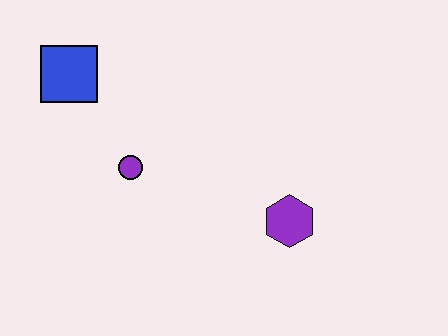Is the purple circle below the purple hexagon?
No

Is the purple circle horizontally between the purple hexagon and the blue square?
Yes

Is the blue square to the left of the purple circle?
Yes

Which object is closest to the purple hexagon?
The purple circle is closest to the purple hexagon.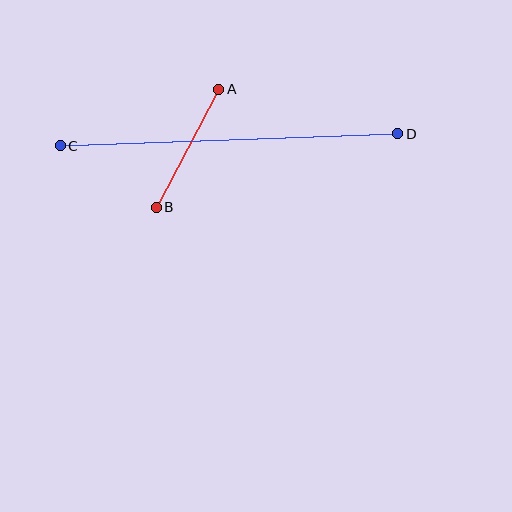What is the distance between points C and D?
The distance is approximately 338 pixels.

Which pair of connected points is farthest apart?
Points C and D are farthest apart.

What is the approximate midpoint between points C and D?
The midpoint is at approximately (229, 140) pixels.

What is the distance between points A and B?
The distance is approximately 134 pixels.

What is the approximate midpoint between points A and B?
The midpoint is at approximately (188, 148) pixels.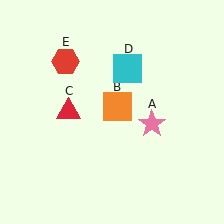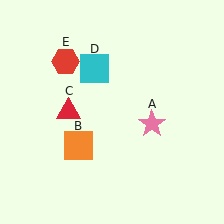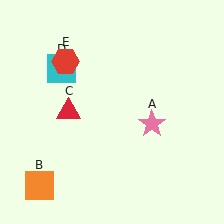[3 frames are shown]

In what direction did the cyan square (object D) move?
The cyan square (object D) moved left.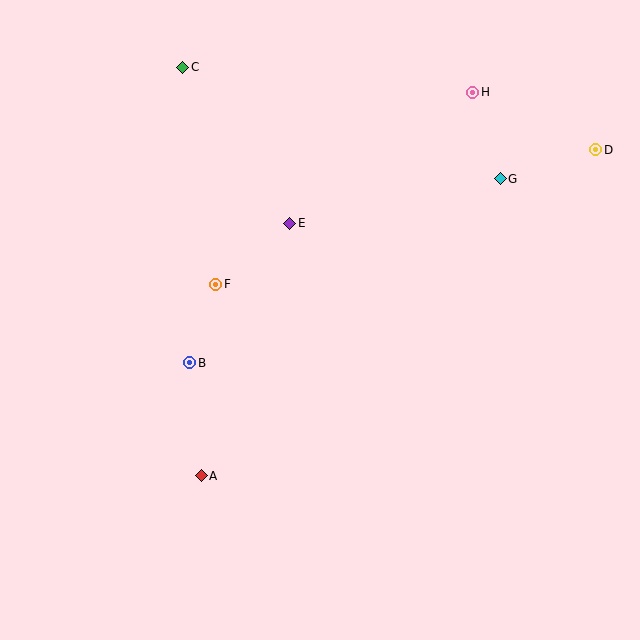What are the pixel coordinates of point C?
Point C is at (183, 67).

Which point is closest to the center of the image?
Point E at (290, 223) is closest to the center.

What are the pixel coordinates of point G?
Point G is at (500, 179).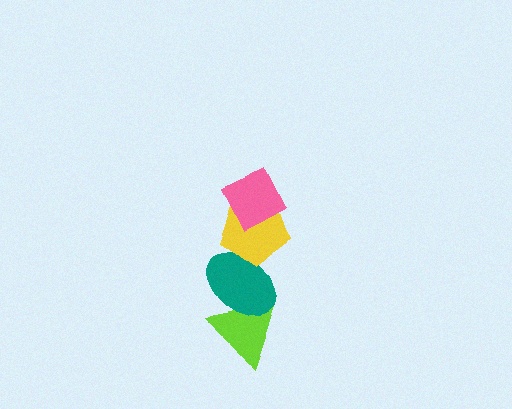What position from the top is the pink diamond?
The pink diamond is 1st from the top.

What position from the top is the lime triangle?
The lime triangle is 4th from the top.